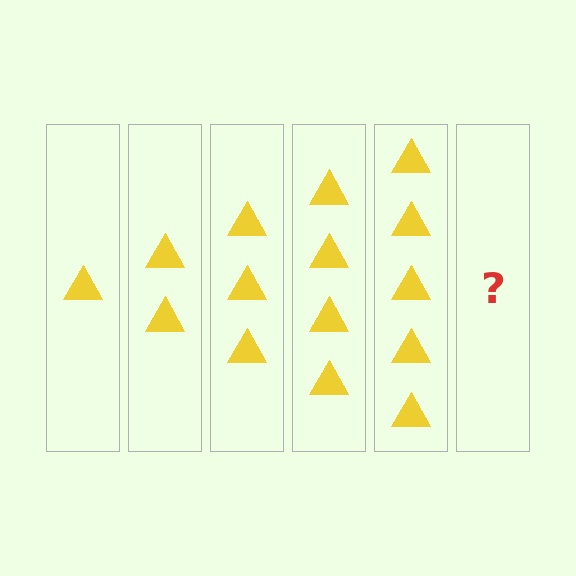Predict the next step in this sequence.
The next step is 6 triangles.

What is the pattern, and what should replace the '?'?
The pattern is that each step adds one more triangle. The '?' should be 6 triangles.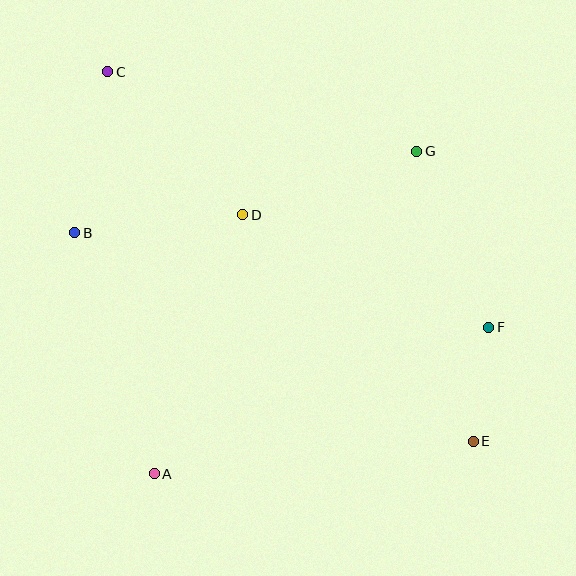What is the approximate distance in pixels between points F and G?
The distance between F and G is approximately 190 pixels.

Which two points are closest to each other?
Points E and F are closest to each other.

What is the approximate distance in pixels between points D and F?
The distance between D and F is approximately 271 pixels.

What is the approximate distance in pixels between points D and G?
The distance between D and G is approximately 185 pixels.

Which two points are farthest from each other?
Points C and E are farthest from each other.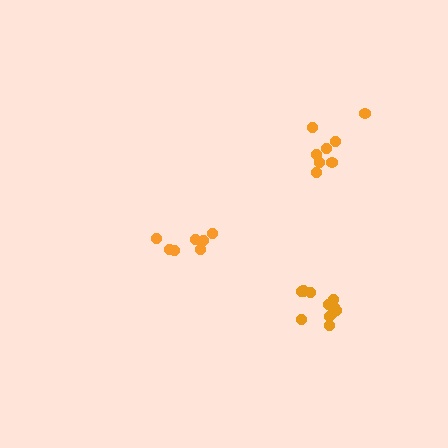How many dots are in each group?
Group 1: 7 dots, Group 2: 11 dots, Group 3: 8 dots (26 total).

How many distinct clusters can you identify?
There are 3 distinct clusters.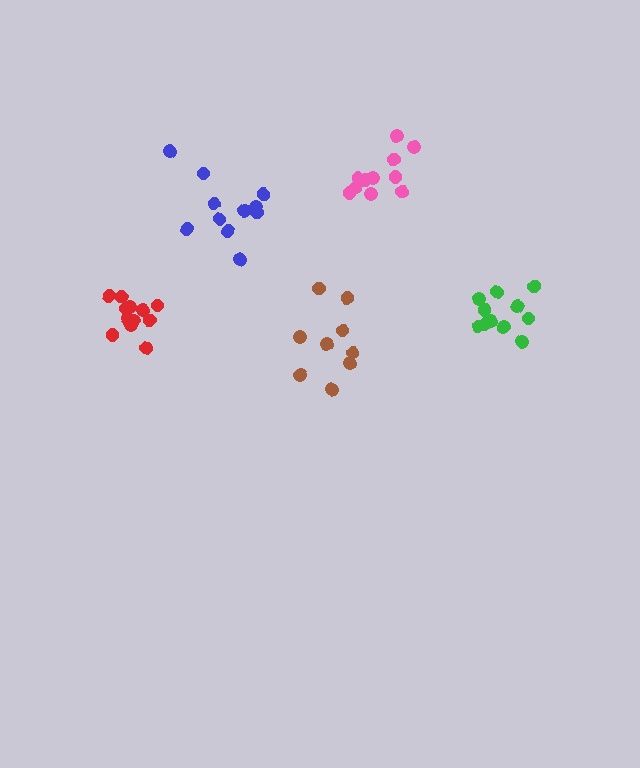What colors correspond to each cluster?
The clusters are colored: brown, blue, pink, green, red.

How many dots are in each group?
Group 1: 9 dots, Group 2: 11 dots, Group 3: 11 dots, Group 4: 11 dots, Group 5: 12 dots (54 total).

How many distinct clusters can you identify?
There are 5 distinct clusters.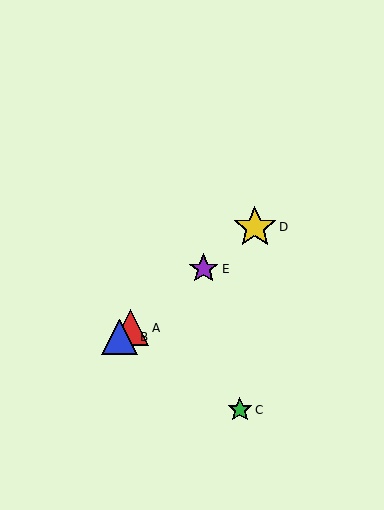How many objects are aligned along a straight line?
4 objects (A, B, D, E) are aligned along a straight line.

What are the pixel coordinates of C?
Object C is at (240, 410).